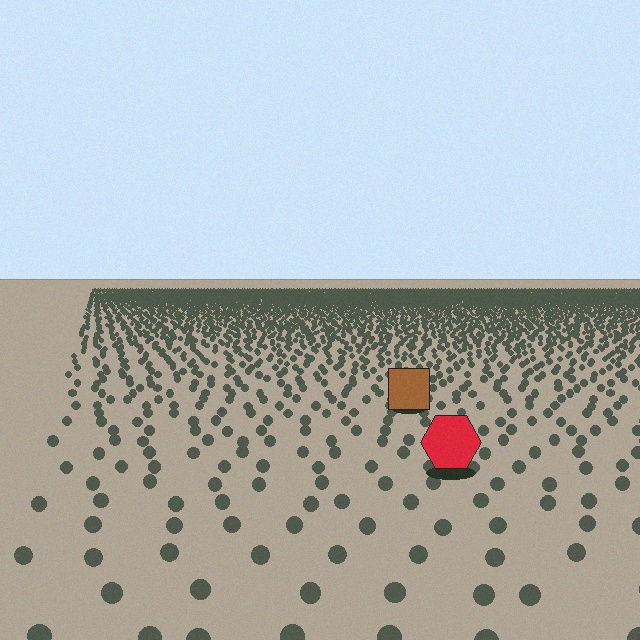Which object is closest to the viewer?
The red hexagon is closest. The texture marks near it are larger and more spread out.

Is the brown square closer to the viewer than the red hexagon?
No. The red hexagon is closer — you can tell from the texture gradient: the ground texture is coarser near it.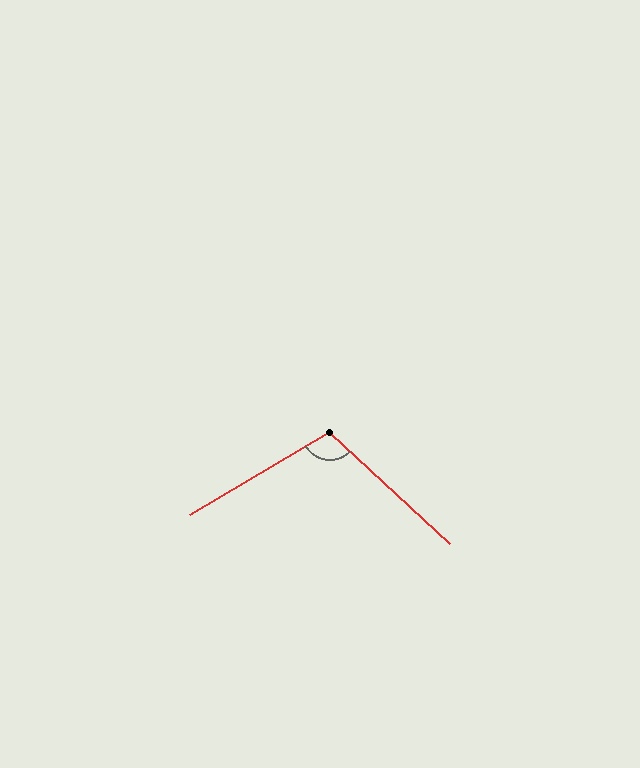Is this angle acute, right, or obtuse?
It is obtuse.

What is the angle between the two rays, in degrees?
Approximately 106 degrees.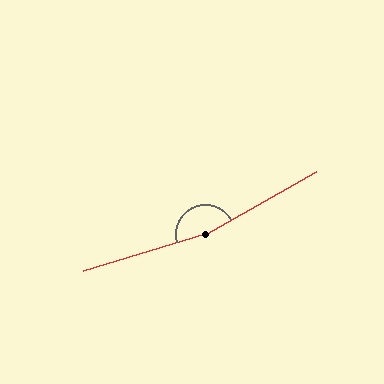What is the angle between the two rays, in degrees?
Approximately 167 degrees.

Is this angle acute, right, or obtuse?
It is obtuse.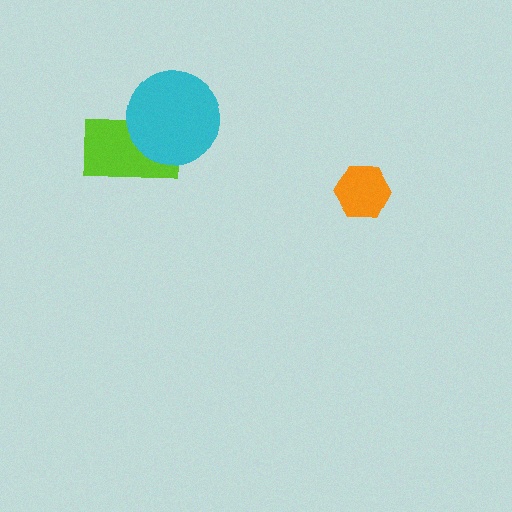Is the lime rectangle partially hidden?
Yes, it is partially covered by another shape.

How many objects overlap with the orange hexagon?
0 objects overlap with the orange hexagon.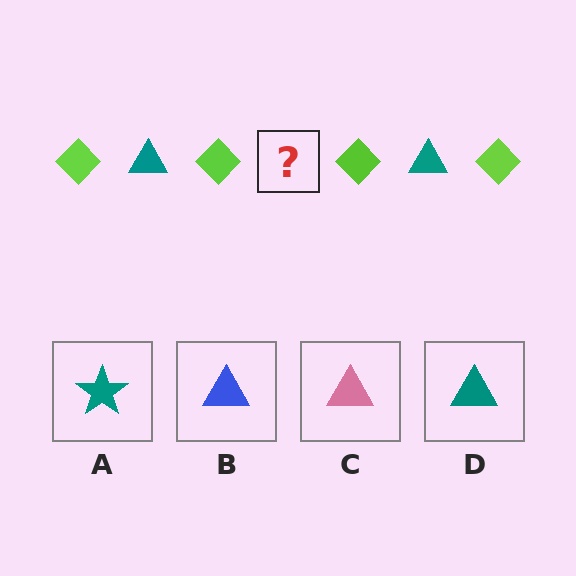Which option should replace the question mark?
Option D.